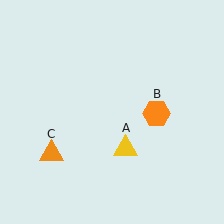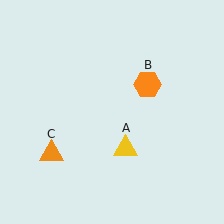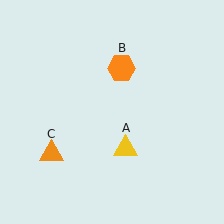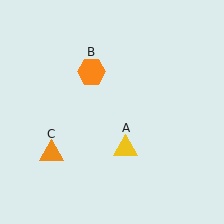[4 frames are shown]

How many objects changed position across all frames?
1 object changed position: orange hexagon (object B).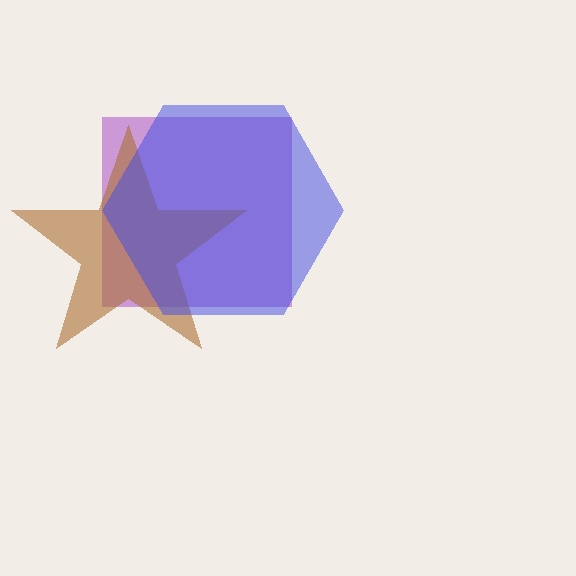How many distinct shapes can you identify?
There are 3 distinct shapes: a purple square, a brown star, a blue hexagon.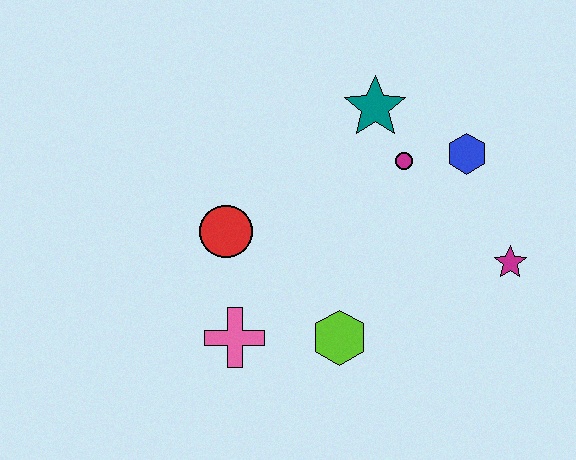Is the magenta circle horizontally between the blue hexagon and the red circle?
Yes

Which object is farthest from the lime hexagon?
The teal star is farthest from the lime hexagon.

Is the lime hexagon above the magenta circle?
No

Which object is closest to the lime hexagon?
The pink cross is closest to the lime hexagon.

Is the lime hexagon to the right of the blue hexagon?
No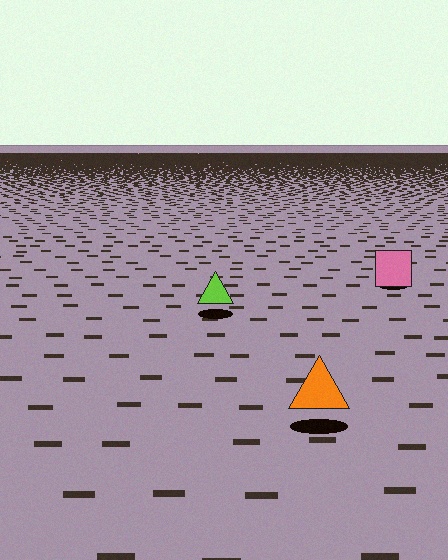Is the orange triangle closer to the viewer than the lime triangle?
Yes. The orange triangle is closer — you can tell from the texture gradient: the ground texture is coarser near it.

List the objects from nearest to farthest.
From nearest to farthest: the orange triangle, the lime triangle, the pink square.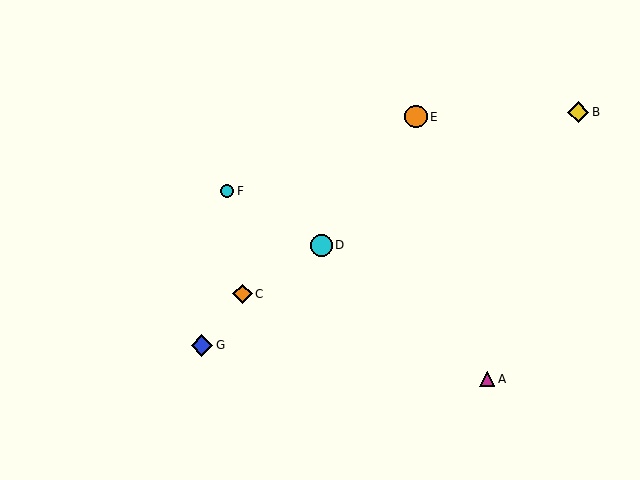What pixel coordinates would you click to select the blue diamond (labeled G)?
Click at (202, 345) to select the blue diamond G.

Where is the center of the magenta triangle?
The center of the magenta triangle is at (487, 379).